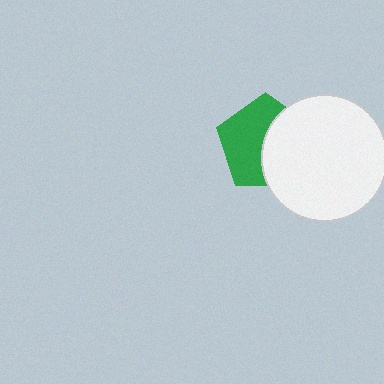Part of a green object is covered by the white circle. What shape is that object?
It is a pentagon.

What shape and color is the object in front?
The object in front is a white circle.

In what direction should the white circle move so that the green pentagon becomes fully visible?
The white circle should move right. That is the shortest direction to clear the overlap and leave the green pentagon fully visible.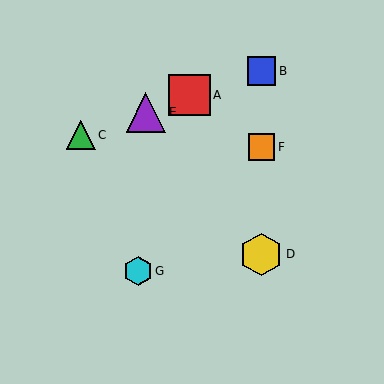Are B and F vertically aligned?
Yes, both are at x≈261.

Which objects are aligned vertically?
Objects B, D, F are aligned vertically.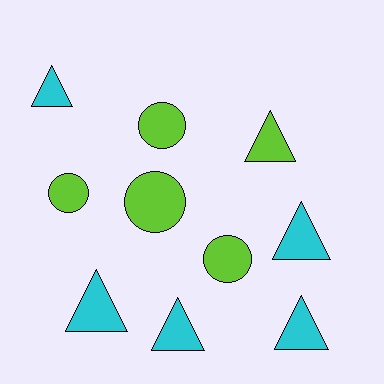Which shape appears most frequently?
Triangle, with 6 objects.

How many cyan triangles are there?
There are 5 cyan triangles.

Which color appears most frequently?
Cyan, with 5 objects.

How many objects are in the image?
There are 10 objects.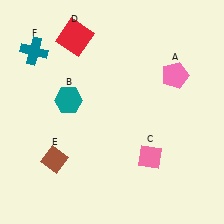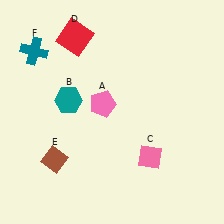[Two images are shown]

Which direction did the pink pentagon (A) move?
The pink pentagon (A) moved left.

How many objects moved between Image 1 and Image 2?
1 object moved between the two images.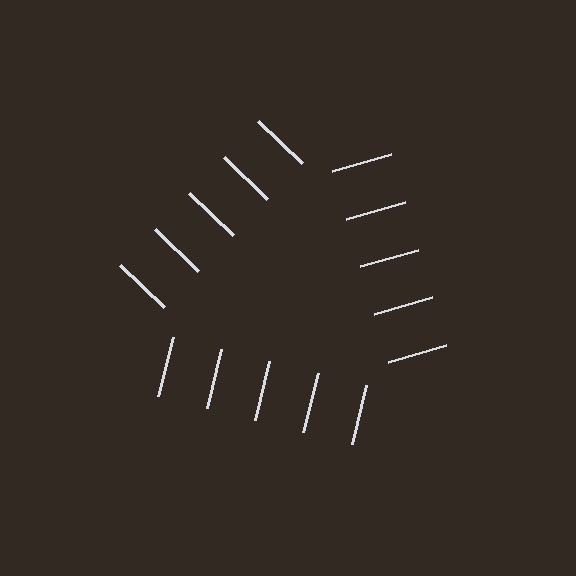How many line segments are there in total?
15 — 5 along each of the 3 edges.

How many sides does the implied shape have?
3 sides — the line-ends trace a triangle.